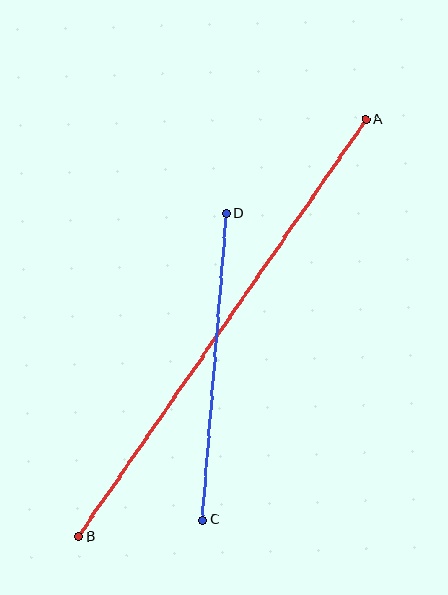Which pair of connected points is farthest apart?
Points A and B are farthest apart.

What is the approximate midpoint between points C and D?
The midpoint is at approximately (214, 367) pixels.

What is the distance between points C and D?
The distance is approximately 307 pixels.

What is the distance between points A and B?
The distance is approximately 506 pixels.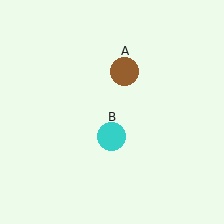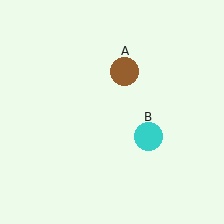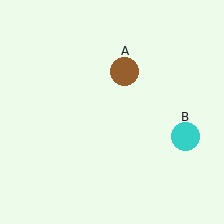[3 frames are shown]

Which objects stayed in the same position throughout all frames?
Brown circle (object A) remained stationary.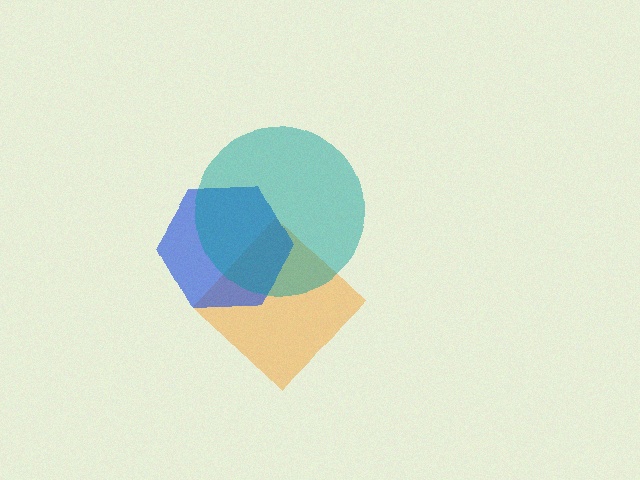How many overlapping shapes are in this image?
There are 3 overlapping shapes in the image.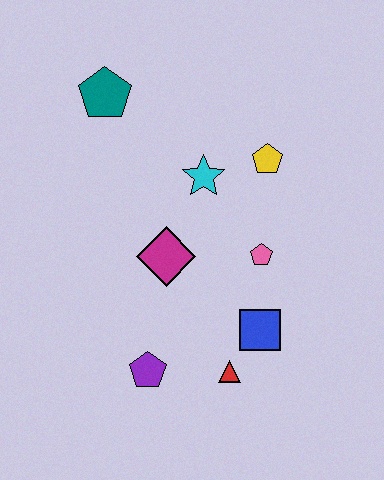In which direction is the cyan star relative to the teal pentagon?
The cyan star is to the right of the teal pentagon.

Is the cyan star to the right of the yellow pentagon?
No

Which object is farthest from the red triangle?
The teal pentagon is farthest from the red triangle.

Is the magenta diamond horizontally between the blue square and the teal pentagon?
Yes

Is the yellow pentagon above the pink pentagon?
Yes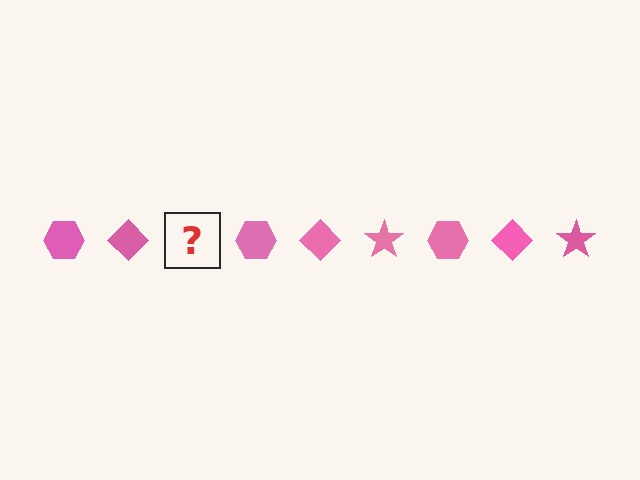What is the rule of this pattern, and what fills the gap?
The rule is that the pattern cycles through hexagon, diamond, star shapes in pink. The gap should be filled with a pink star.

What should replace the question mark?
The question mark should be replaced with a pink star.